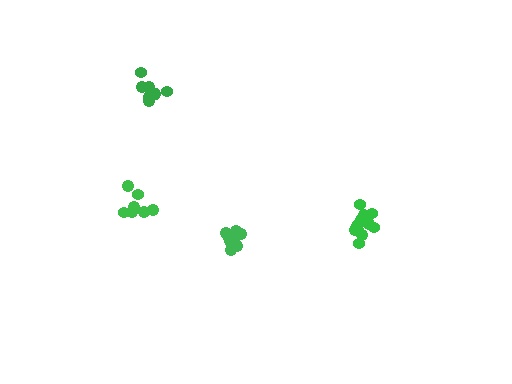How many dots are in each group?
Group 1: 11 dots, Group 2: 13 dots, Group 3: 7 dots, Group 4: 8 dots (39 total).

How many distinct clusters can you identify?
There are 4 distinct clusters.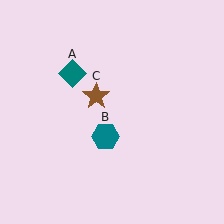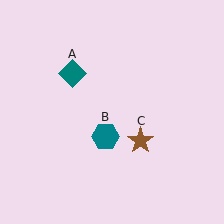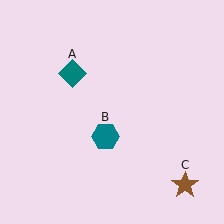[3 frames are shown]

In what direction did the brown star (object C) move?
The brown star (object C) moved down and to the right.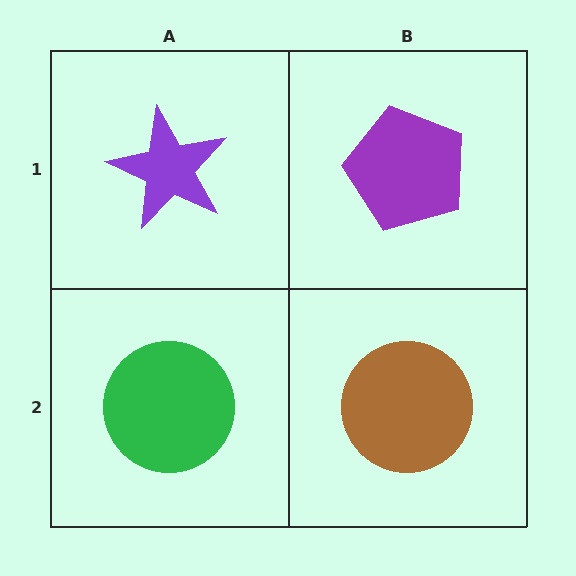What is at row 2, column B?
A brown circle.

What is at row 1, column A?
A purple star.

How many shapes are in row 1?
2 shapes.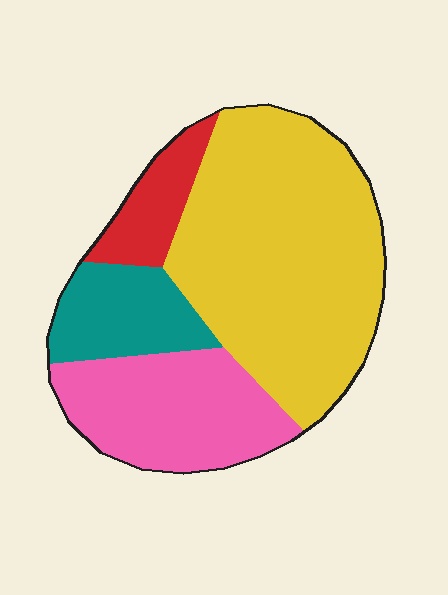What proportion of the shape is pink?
Pink takes up less than a quarter of the shape.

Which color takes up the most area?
Yellow, at roughly 55%.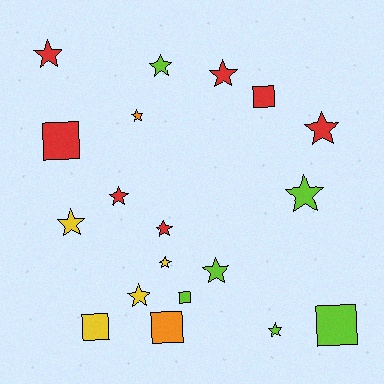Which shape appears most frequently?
Star, with 13 objects.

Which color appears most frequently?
Red, with 7 objects.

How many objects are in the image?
There are 19 objects.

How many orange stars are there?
There is 1 orange star.